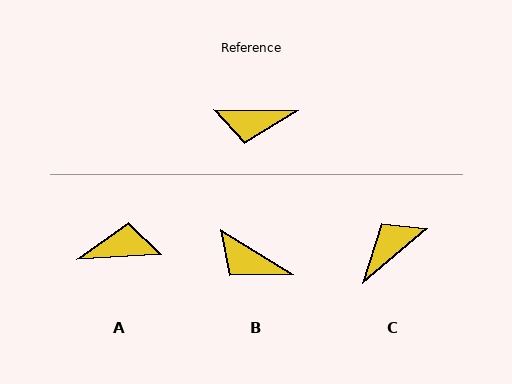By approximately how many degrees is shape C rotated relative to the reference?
Approximately 139 degrees clockwise.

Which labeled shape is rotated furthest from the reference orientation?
A, about 176 degrees away.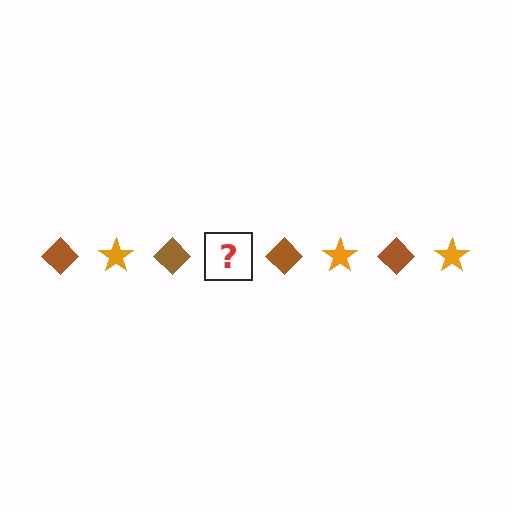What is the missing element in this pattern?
The missing element is an orange star.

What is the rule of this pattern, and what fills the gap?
The rule is that the pattern alternates between brown diamond and orange star. The gap should be filled with an orange star.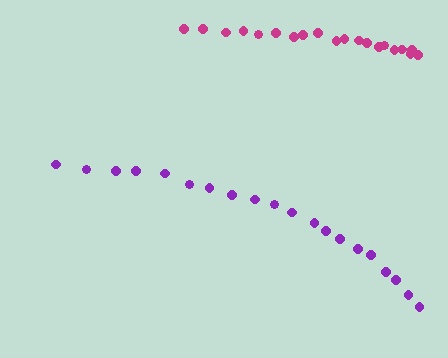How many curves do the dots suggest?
There are 2 distinct paths.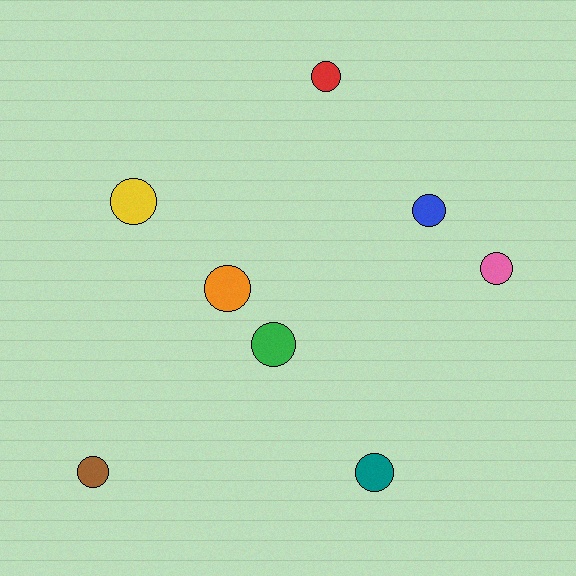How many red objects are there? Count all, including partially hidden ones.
There is 1 red object.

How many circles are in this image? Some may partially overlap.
There are 8 circles.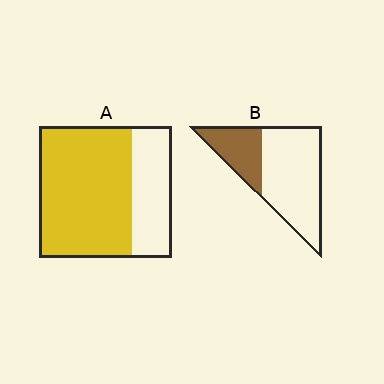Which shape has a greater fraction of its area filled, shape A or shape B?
Shape A.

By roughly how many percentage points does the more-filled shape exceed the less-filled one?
By roughly 40 percentage points (A over B).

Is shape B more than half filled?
No.